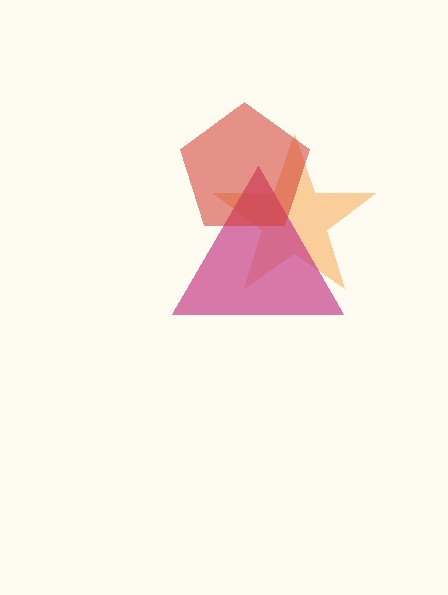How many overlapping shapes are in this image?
There are 3 overlapping shapes in the image.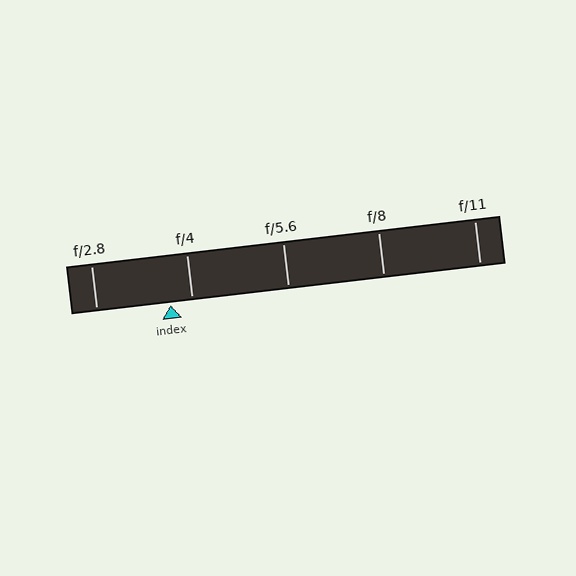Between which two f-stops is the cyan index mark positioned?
The index mark is between f/2.8 and f/4.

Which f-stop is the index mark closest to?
The index mark is closest to f/4.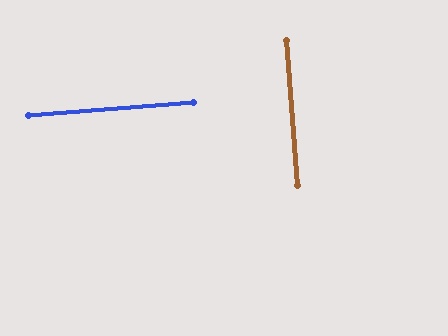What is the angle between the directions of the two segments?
Approximately 89 degrees.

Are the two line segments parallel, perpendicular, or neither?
Perpendicular — they meet at approximately 89°.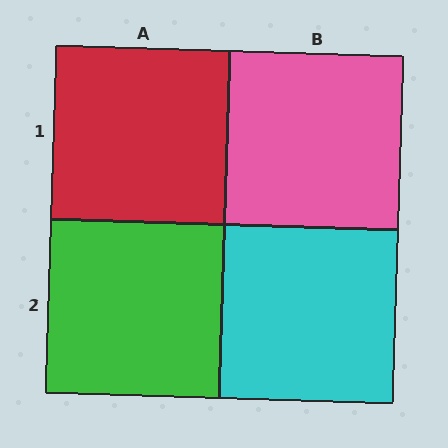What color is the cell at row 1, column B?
Pink.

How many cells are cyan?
1 cell is cyan.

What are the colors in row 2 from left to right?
Green, cyan.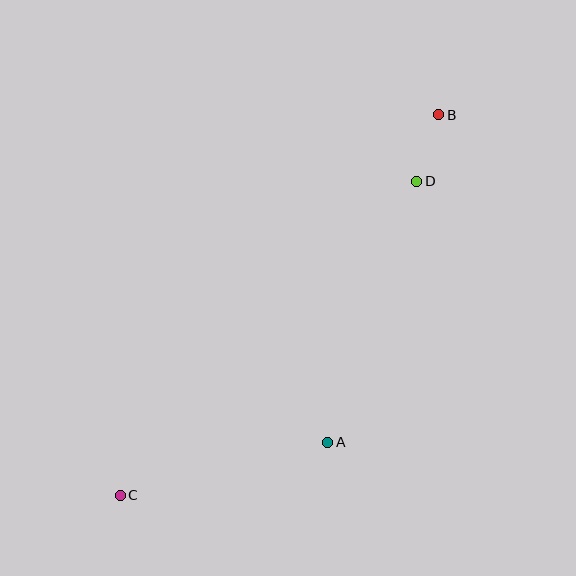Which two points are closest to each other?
Points B and D are closest to each other.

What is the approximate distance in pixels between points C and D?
The distance between C and D is approximately 432 pixels.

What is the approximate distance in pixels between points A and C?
The distance between A and C is approximately 214 pixels.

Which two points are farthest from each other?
Points B and C are farthest from each other.